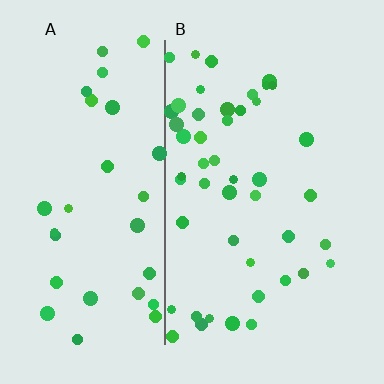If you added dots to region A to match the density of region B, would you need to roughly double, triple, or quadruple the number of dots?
Approximately double.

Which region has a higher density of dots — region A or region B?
B (the right).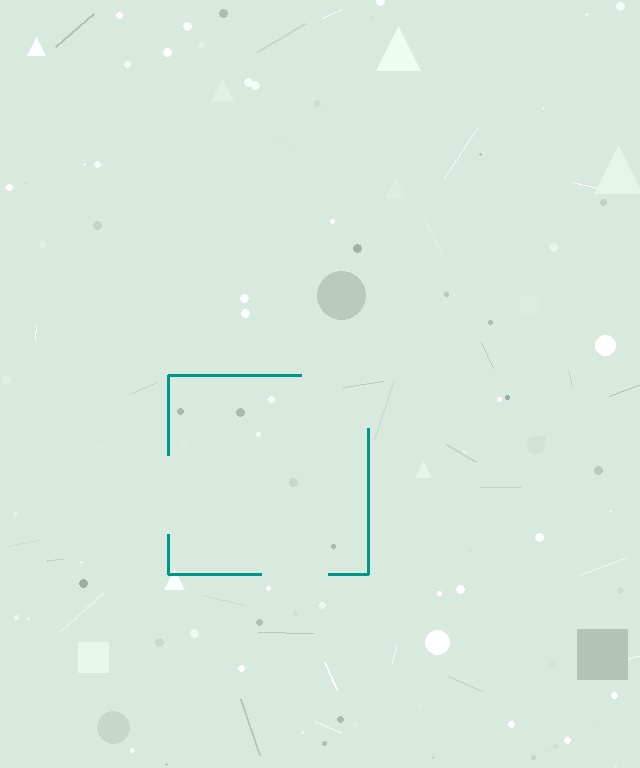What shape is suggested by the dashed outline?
The dashed outline suggests a square.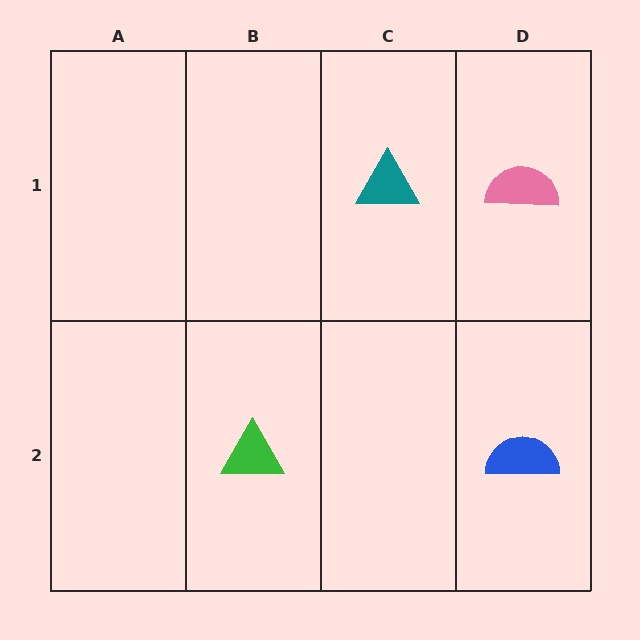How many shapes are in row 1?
2 shapes.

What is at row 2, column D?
A blue semicircle.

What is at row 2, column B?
A green triangle.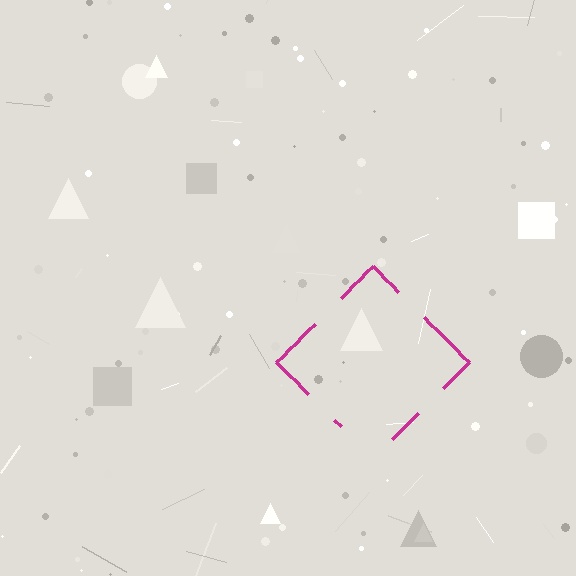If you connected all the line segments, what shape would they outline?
They would outline a diamond.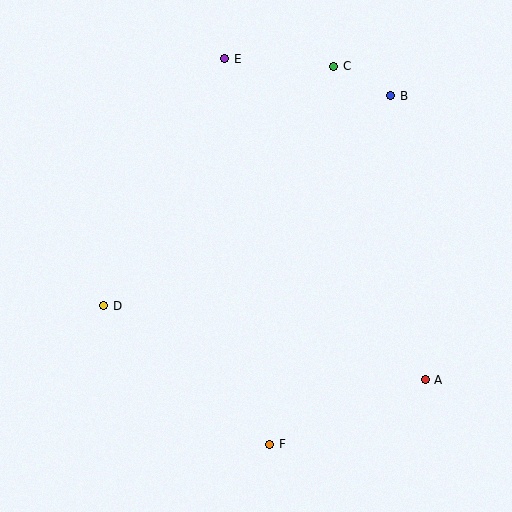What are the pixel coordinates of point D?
Point D is at (104, 306).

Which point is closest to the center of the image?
Point D at (104, 306) is closest to the center.